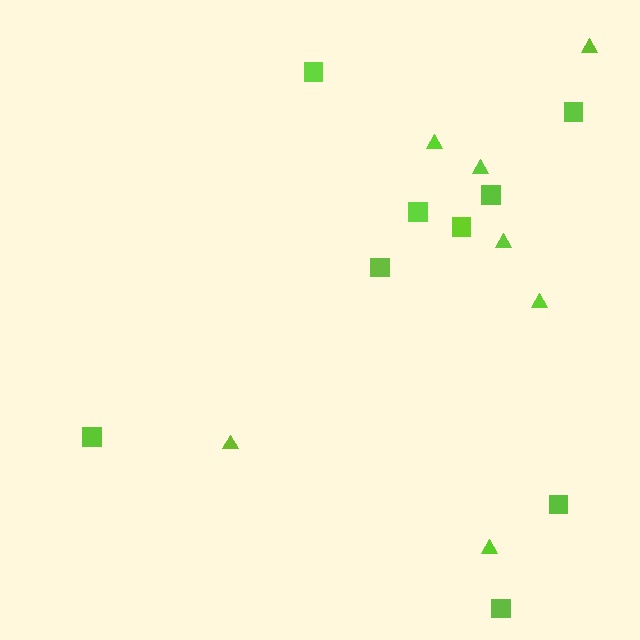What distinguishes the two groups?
There are 2 groups: one group of squares (9) and one group of triangles (7).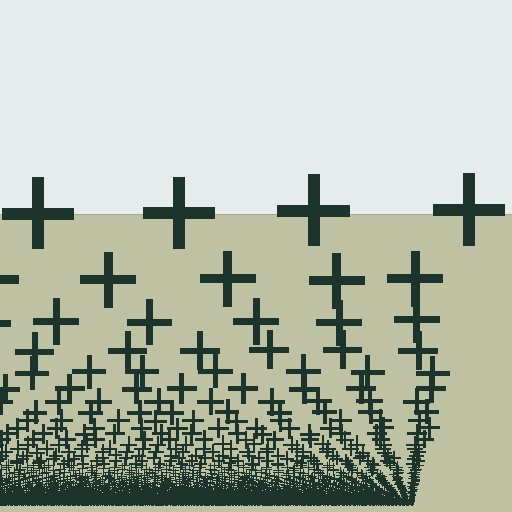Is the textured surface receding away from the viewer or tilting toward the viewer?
The surface appears to tilt toward the viewer. Texture elements get larger and sparser toward the top.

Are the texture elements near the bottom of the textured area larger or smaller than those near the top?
Smaller. The gradient is inverted — elements near the bottom are smaller and denser.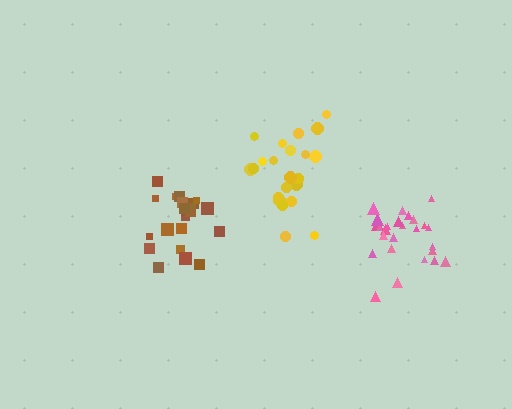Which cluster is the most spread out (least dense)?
Yellow.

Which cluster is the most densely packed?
Pink.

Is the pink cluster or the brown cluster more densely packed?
Pink.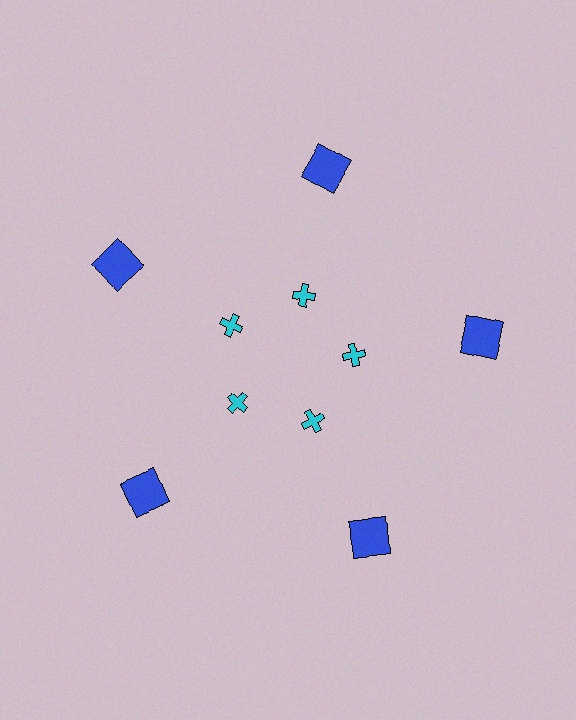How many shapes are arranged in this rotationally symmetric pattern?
There are 10 shapes, arranged in 5 groups of 2.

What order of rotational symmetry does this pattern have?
This pattern has 5-fold rotational symmetry.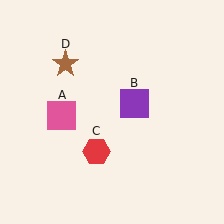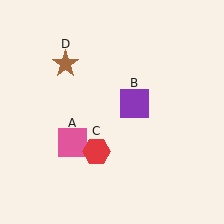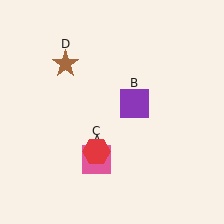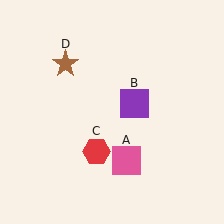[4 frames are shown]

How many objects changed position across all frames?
1 object changed position: pink square (object A).